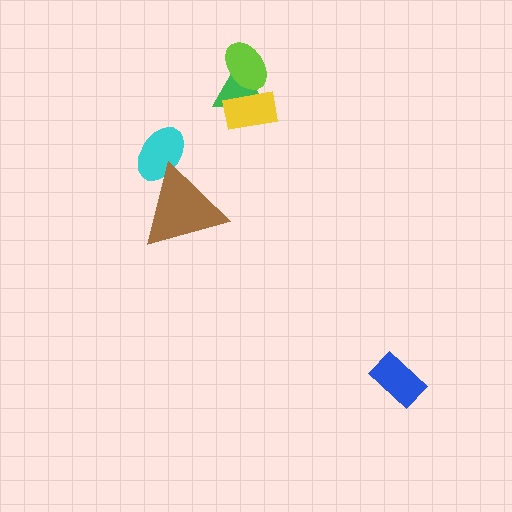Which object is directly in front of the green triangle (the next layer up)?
The lime ellipse is directly in front of the green triangle.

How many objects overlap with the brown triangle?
1 object overlaps with the brown triangle.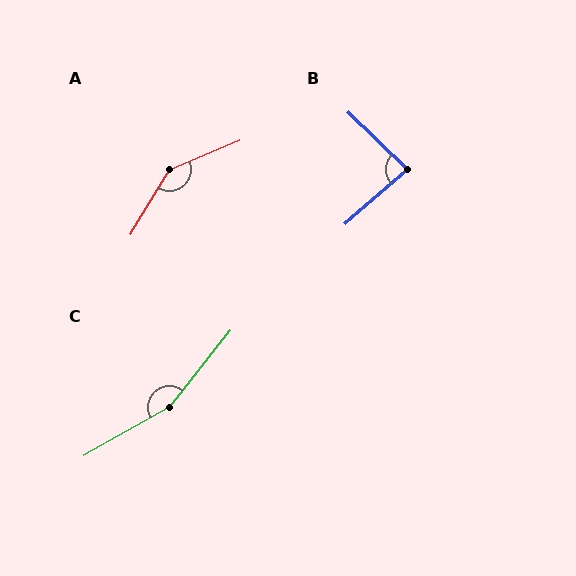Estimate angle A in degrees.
Approximately 144 degrees.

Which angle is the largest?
C, at approximately 158 degrees.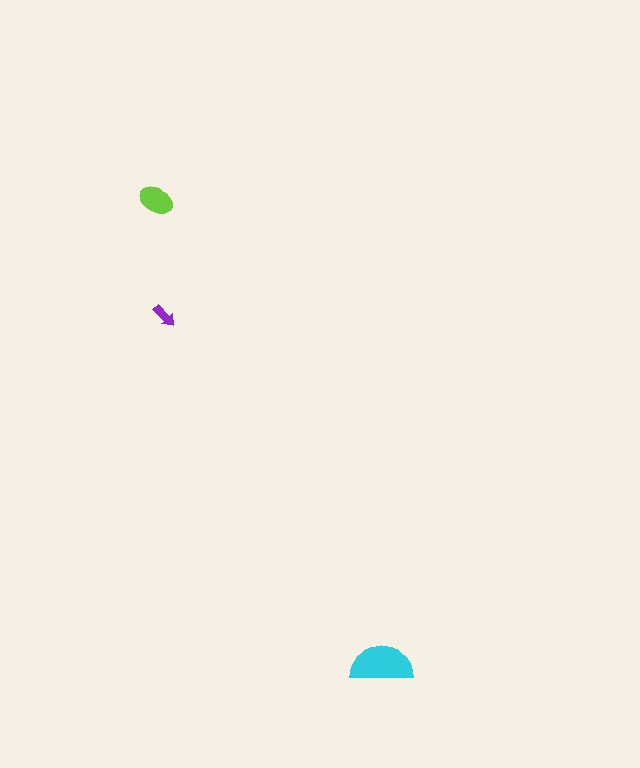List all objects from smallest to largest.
The purple arrow, the lime ellipse, the cyan semicircle.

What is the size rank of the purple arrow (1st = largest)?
3rd.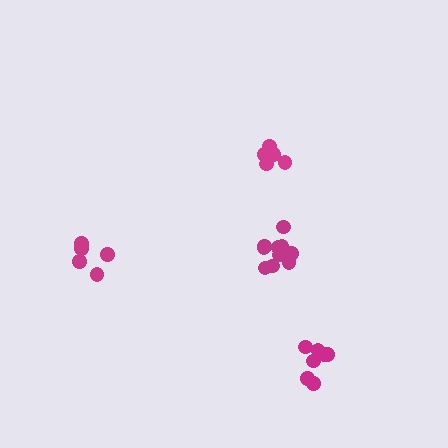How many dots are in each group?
Group 1: 5 dots, Group 2: 6 dots, Group 3: 11 dots, Group 4: 7 dots (29 total).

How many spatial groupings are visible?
There are 4 spatial groupings.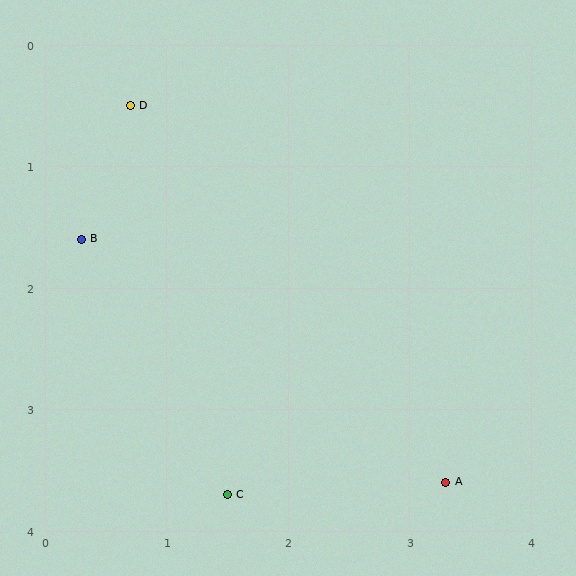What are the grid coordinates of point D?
Point D is at approximately (0.7, 0.5).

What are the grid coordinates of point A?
Point A is at approximately (3.3, 3.6).